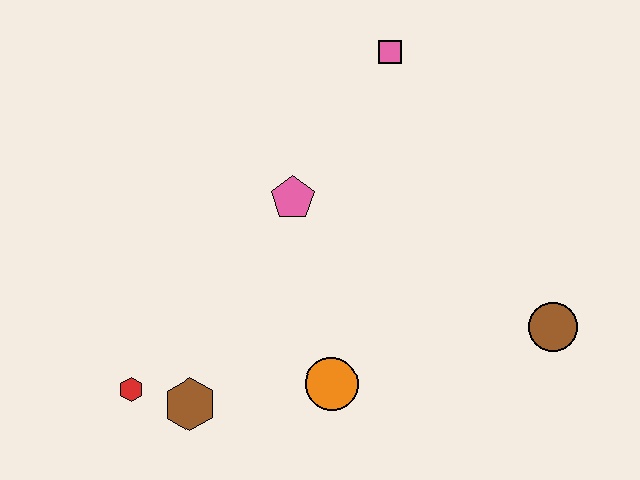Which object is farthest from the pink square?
The red hexagon is farthest from the pink square.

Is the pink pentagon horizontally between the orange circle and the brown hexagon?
Yes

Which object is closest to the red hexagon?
The brown hexagon is closest to the red hexagon.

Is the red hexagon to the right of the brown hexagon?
No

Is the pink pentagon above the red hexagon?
Yes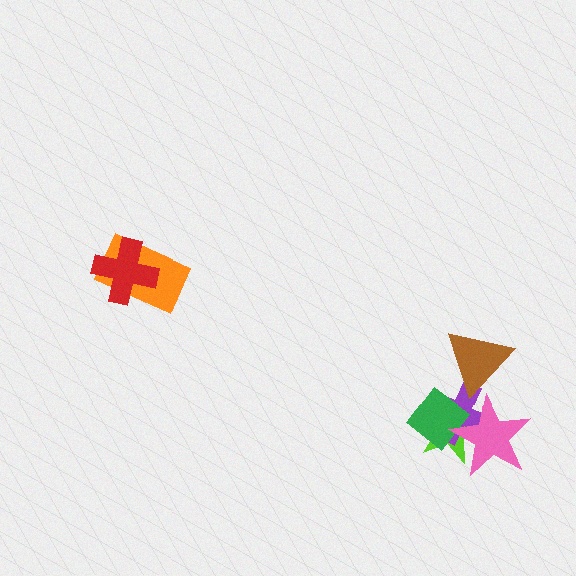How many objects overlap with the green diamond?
3 objects overlap with the green diamond.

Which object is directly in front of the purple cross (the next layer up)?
The brown triangle is directly in front of the purple cross.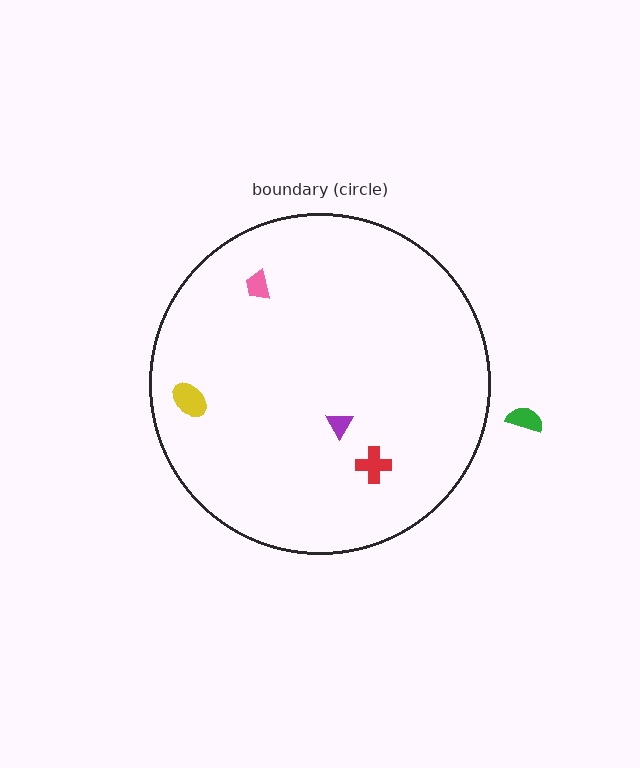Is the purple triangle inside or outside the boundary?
Inside.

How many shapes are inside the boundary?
4 inside, 1 outside.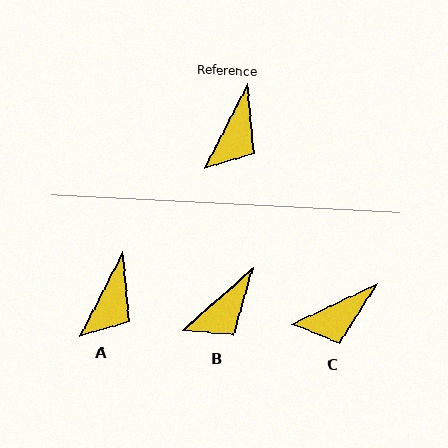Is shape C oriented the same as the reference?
No, it is off by about 38 degrees.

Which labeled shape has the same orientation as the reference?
A.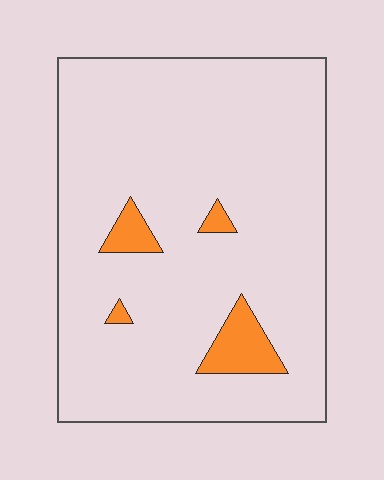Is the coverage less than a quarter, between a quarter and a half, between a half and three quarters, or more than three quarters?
Less than a quarter.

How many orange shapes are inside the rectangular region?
4.